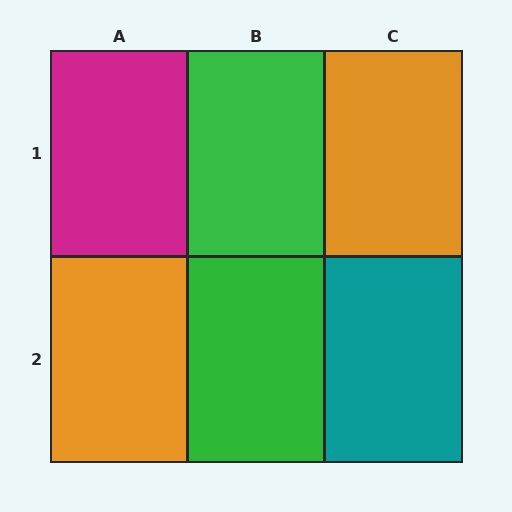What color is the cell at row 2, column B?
Green.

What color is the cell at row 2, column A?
Orange.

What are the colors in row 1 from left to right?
Magenta, green, orange.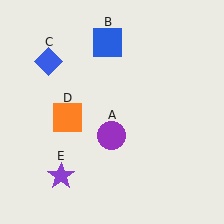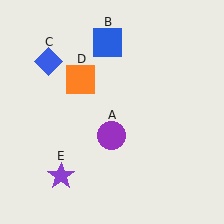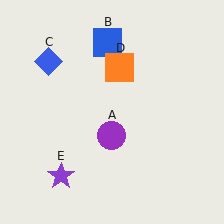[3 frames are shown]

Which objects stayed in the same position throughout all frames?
Purple circle (object A) and blue square (object B) and blue diamond (object C) and purple star (object E) remained stationary.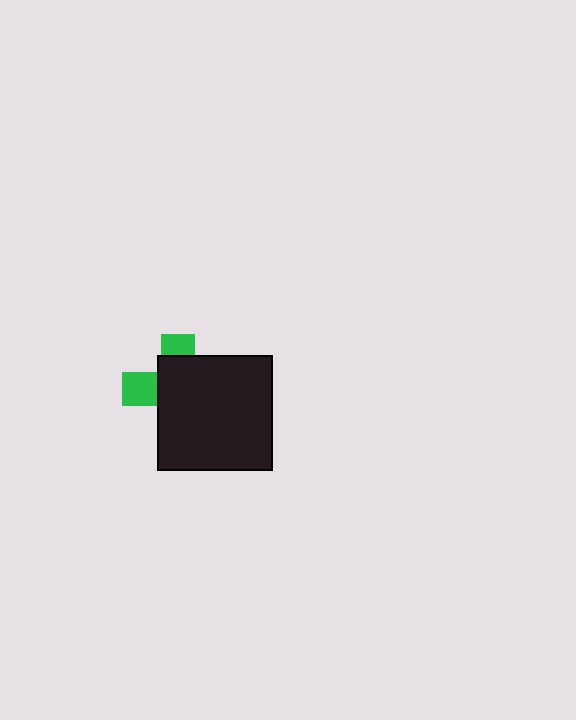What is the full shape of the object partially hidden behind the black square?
The partially hidden object is a green cross.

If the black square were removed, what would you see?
You would see the complete green cross.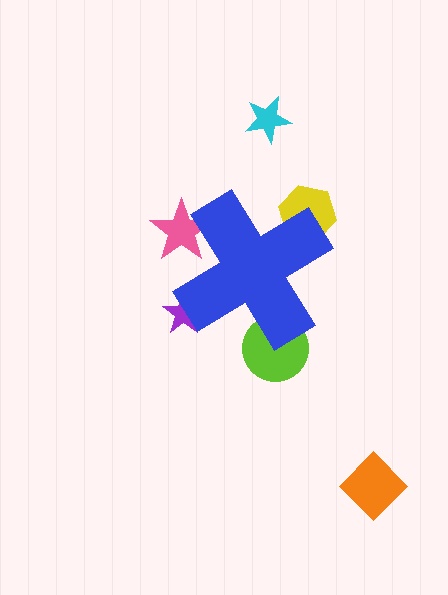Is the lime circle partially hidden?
Yes, the lime circle is partially hidden behind the blue cross.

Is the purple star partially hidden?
Yes, the purple star is partially hidden behind the blue cross.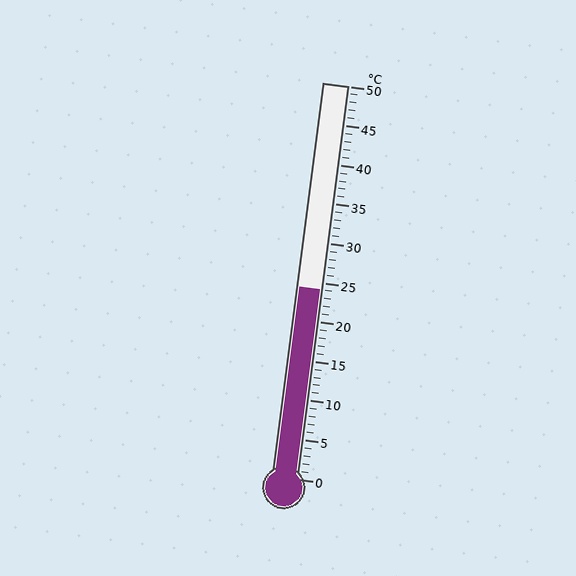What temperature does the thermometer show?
The thermometer shows approximately 24°C.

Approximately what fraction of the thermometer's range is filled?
The thermometer is filled to approximately 50% of its range.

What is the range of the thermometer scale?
The thermometer scale ranges from 0°C to 50°C.